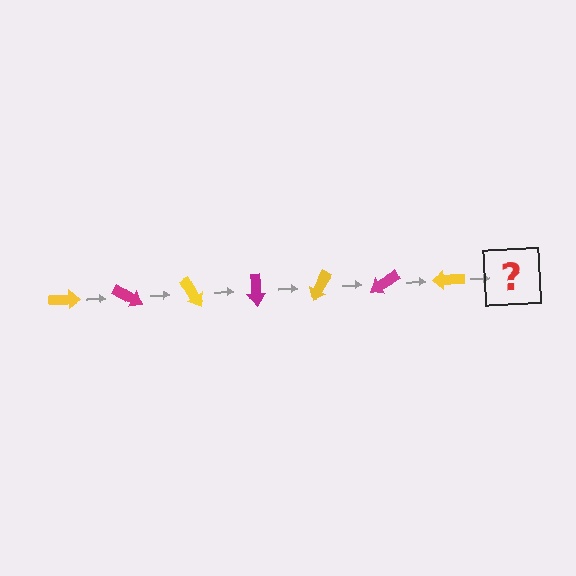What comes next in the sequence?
The next element should be a magenta arrow, rotated 210 degrees from the start.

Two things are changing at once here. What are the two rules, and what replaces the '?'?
The two rules are that it rotates 30 degrees each step and the color cycles through yellow and magenta. The '?' should be a magenta arrow, rotated 210 degrees from the start.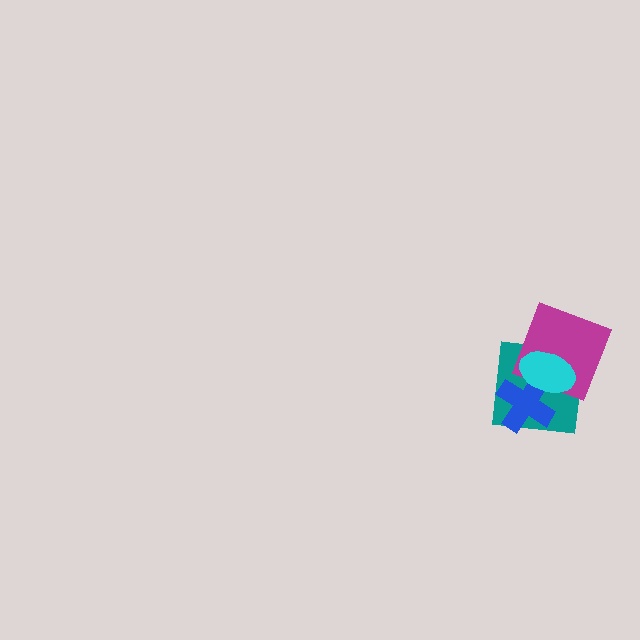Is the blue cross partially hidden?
Yes, it is partially covered by another shape.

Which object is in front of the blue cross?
The cyan ellipse is in front of the blue cross.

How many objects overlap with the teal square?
3 objects overlap with the teal square.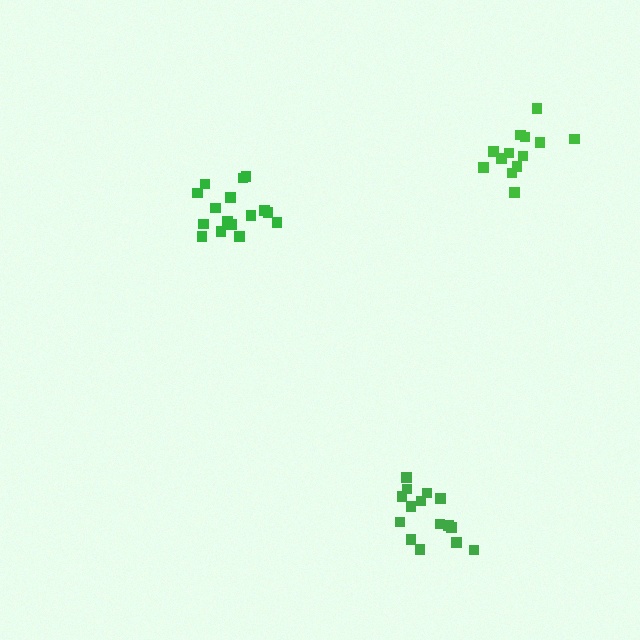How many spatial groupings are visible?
There are 3 spatial groupings.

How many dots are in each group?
Group 1: 16 dots, Group 2: 15 dots, Group 3: 13 dots (44 total).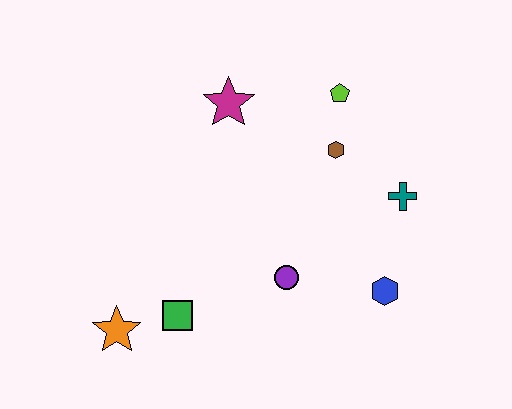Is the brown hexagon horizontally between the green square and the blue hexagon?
Yes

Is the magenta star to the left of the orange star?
No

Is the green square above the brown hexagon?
No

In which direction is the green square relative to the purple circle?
The green square is to the left of the purple circle.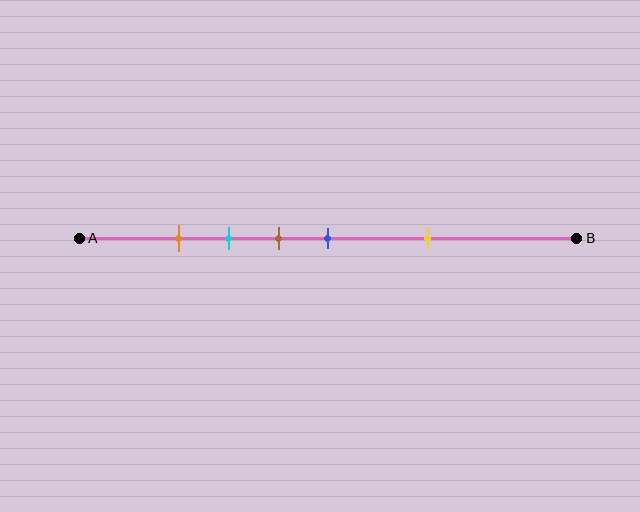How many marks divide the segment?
There are 5 marks dividing the segment.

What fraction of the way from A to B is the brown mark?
The brown mark is approximately 40% (0.4) of the way from A to B.